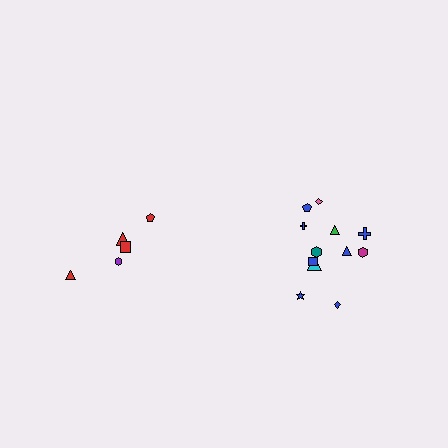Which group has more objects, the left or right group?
The right group.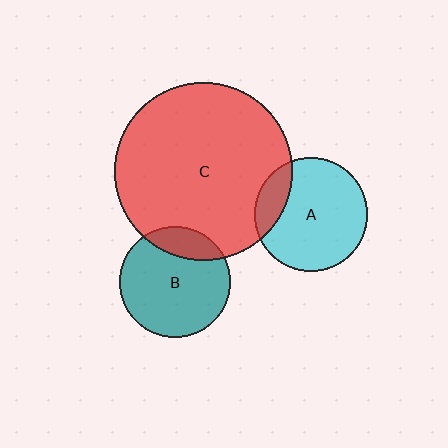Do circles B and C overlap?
Yes.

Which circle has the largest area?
Circle C (red).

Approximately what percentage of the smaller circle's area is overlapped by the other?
Approximately 20%.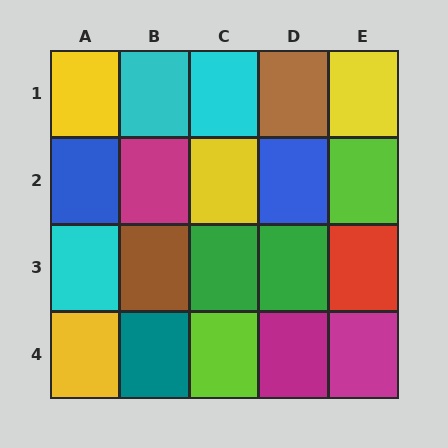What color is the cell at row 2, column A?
Blue.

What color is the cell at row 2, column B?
Magenta.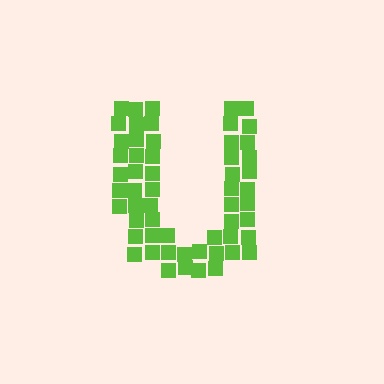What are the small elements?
The small elements are squares.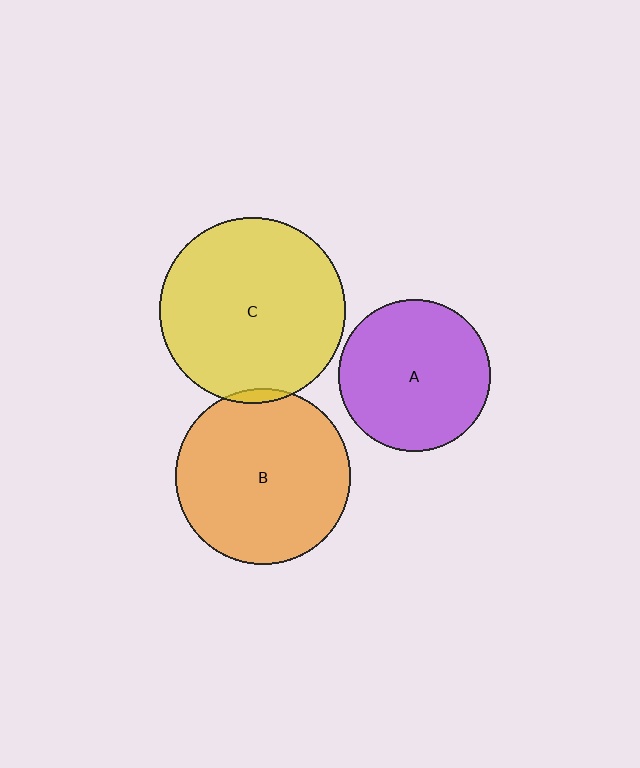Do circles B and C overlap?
Yes.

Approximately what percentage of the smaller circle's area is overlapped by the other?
Approximately 5%.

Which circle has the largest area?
Circle C (yellow).